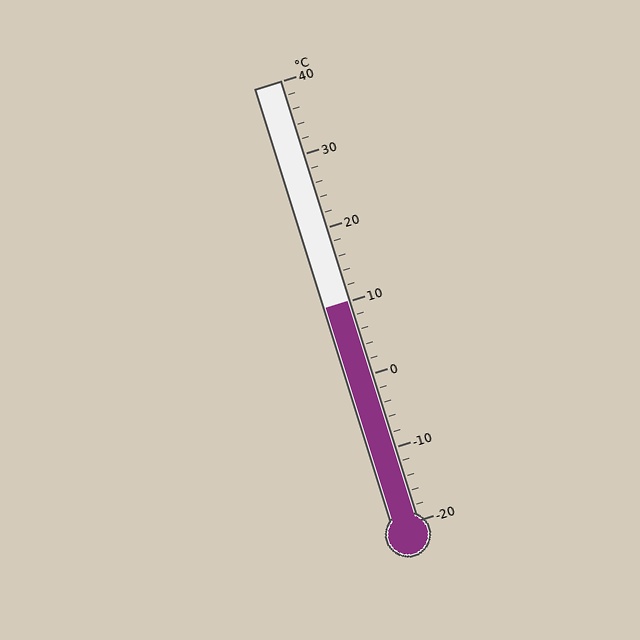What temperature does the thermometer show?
The thermometer shows approximately 10°C.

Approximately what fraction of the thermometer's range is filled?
The thermometer is filled to approximately 50% of its range.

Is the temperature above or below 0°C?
The temperature is above 0°C.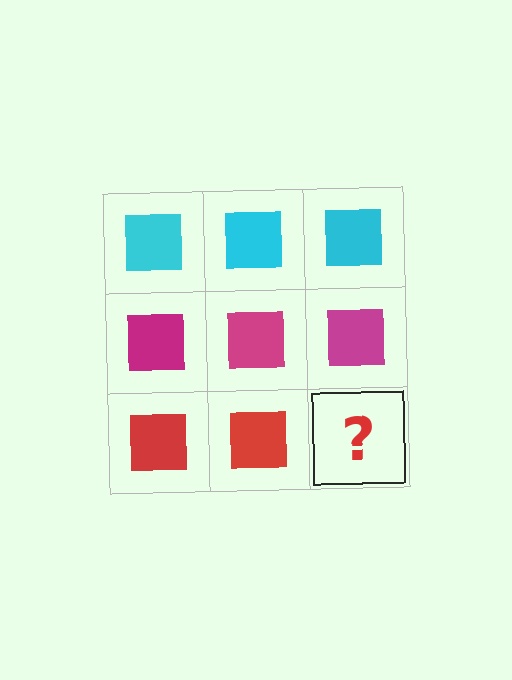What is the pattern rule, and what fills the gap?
The rule is that each row has a consistent color. The gap should be filled with a red square.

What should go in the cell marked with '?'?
The missing cell should contain a red square.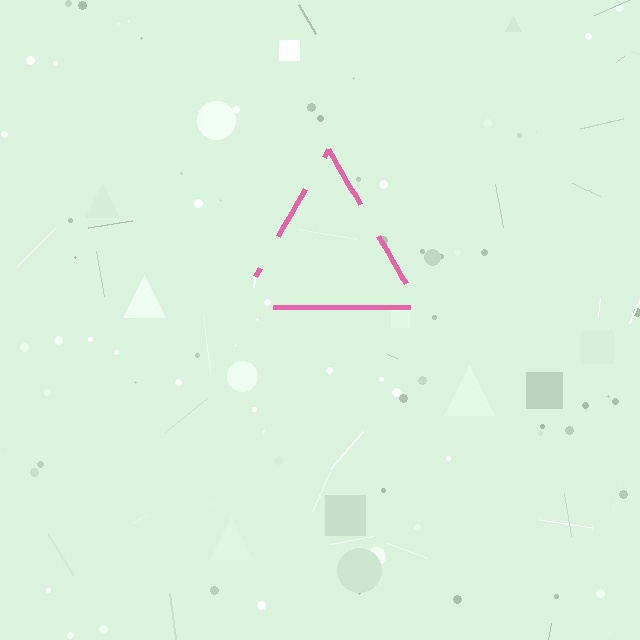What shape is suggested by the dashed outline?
The dashed outline suggests a triangle.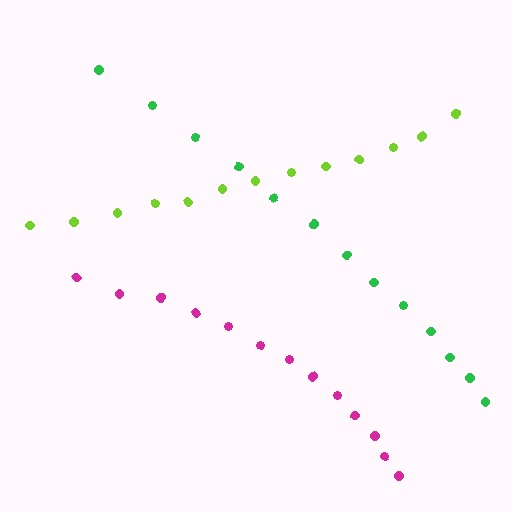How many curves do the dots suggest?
There are 3 distinct paths.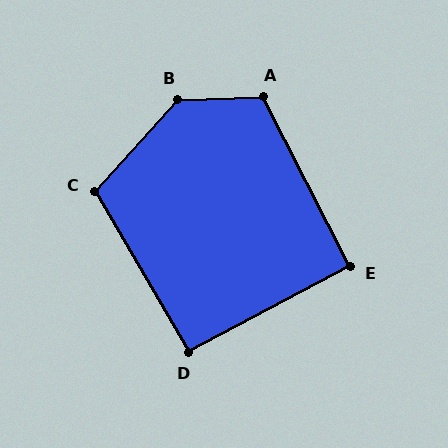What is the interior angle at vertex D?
Approximately 92 degrees (approximately right).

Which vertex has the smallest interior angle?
E, at approximately 91 degrees.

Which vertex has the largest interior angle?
B, at approximately 133 degrees.